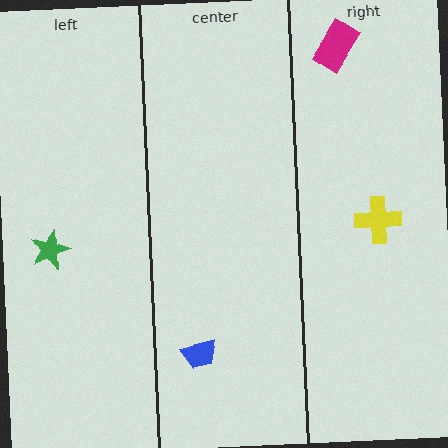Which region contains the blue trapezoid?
The center region.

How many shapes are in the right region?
2.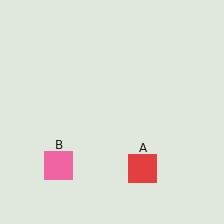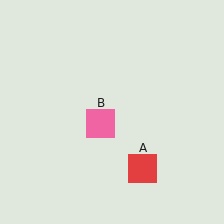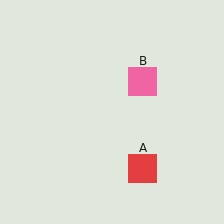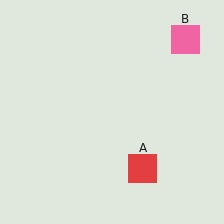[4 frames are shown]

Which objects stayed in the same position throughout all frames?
Red square (object A) remained stationary.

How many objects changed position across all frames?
1 object changed position: pink square (object B).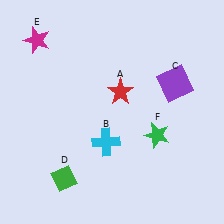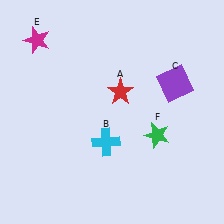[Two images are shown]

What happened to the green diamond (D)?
The green diamond (D) was removed in Image 2. It was in the bottom-left area of Image 1.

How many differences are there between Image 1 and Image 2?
There is 1 difference between the two images.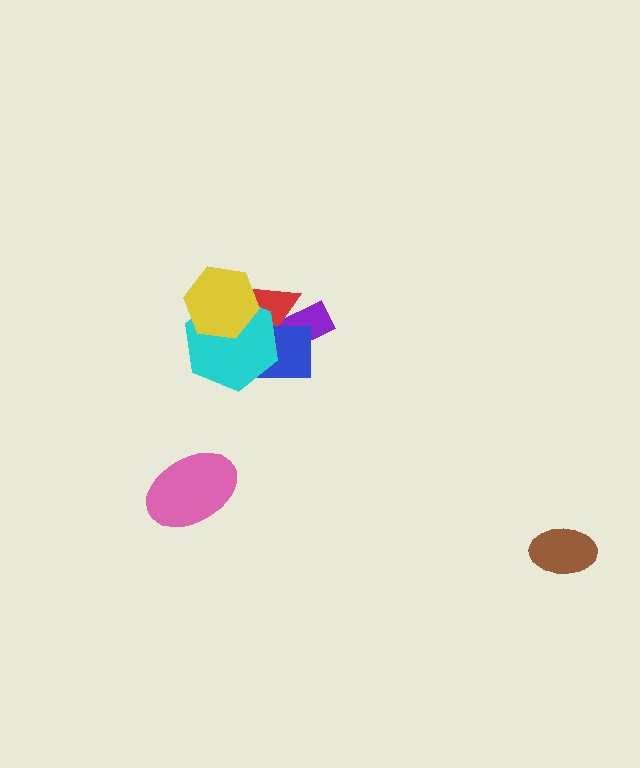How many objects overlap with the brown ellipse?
0 objects overlap with the brown ellipse.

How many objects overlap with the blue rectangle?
4 objects overlap with the blue rectangle.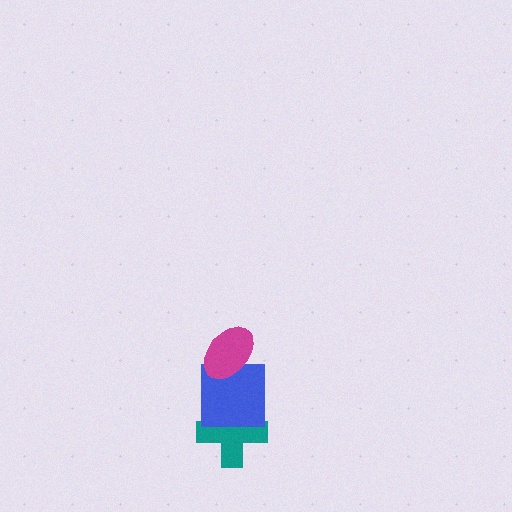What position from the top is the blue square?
The blue square is 2nd from the top.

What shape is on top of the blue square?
The magenta ellipse is on top of the blue square.